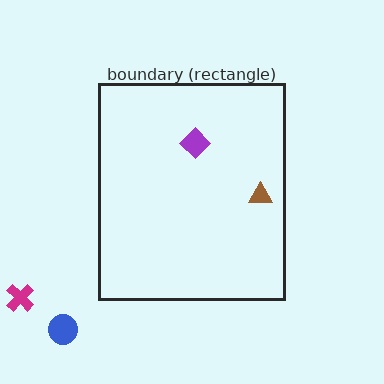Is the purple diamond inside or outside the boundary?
Inside.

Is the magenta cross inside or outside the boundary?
Outside.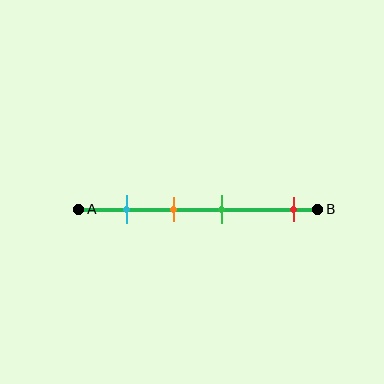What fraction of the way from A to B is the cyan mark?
The cyan mark is approximately 20% (0.2) of the way from A to B.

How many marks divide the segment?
There are 4 marks dividing the segment.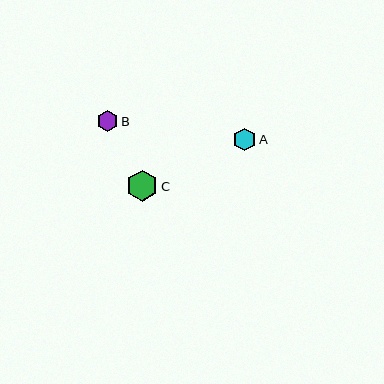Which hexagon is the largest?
Hexagon C is the largest with a size of approximately 31 pixels.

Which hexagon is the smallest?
Hexagon B is the smallest with a size of approximately 21 pixels.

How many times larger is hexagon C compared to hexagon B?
Hexagon C is approximately 1.5 times the size of hexagon B.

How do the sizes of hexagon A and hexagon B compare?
Hexagon A and hexagon B are approximately the same size.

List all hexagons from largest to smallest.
From largest to smallest: C, A, B.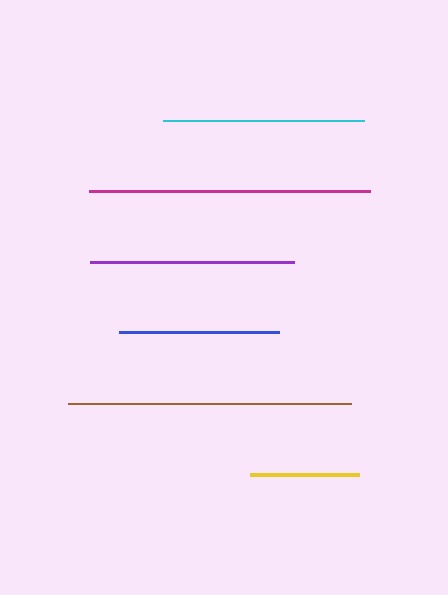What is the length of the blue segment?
The blue segment is approximately 160 pixels long.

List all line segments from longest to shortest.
From longest to shortest: brown, magenta, purple, cyan, blue, yellow.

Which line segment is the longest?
The brown line is the longest at approximately 283 pixels.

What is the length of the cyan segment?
The cyan segment is approximately 200 pixels long.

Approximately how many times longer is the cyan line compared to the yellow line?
The cyan line is approximately 1.8 times the length of the yellow line.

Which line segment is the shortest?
The yellow line is the shortest at approximately 109 pixels.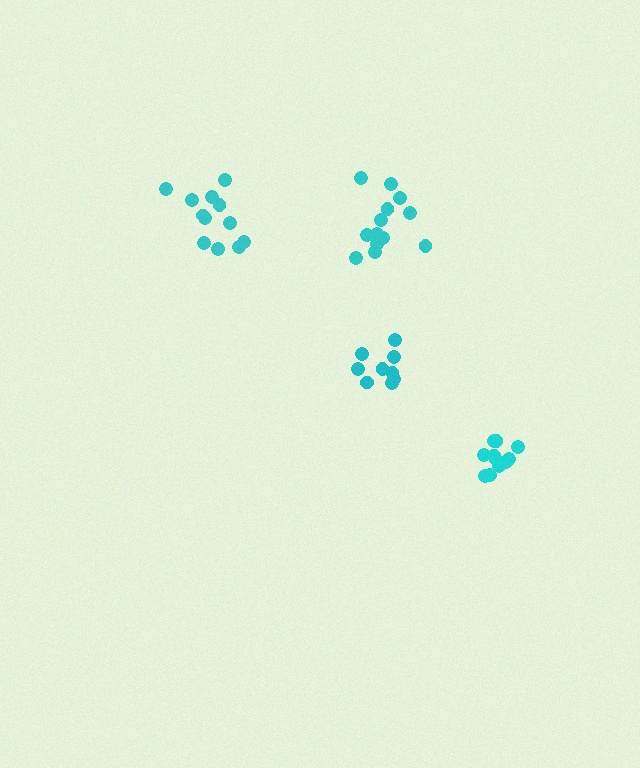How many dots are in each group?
Group 1: 13 dots, Group 2: 9 dots, Group 3: 12 dots, Group 4: 11 dots (45 total).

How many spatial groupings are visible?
There are 4 spatial groupings.